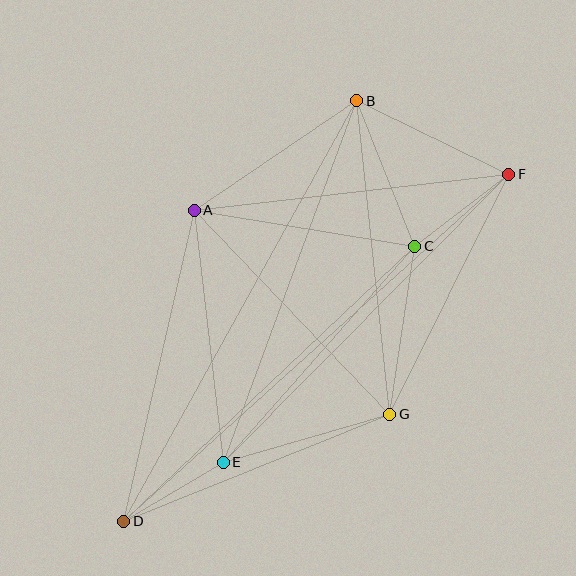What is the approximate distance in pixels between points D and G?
The distance between D and G is approximately 287 pixels.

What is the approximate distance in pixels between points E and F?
The distance between E and F is approximately 406 pixels.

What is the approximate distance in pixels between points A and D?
The distance between A and D is approximately 319 pixels.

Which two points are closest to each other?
Points D and E are closest to each other.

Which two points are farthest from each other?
Points D and F are farthest from each other.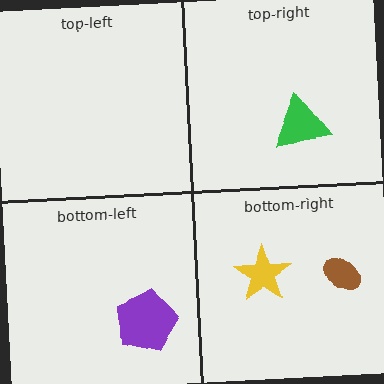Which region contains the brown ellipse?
The bottom-right region.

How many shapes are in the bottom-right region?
2.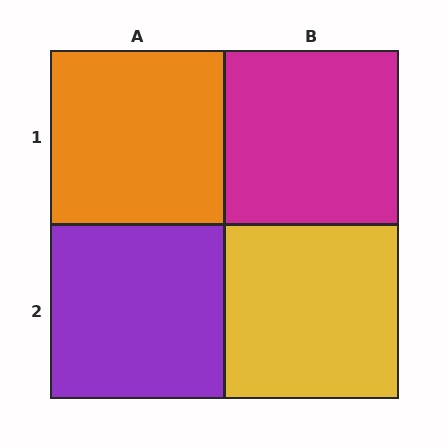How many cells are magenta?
1 cell is magenta.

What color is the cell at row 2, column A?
Purple.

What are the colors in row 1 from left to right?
Orange, magenta.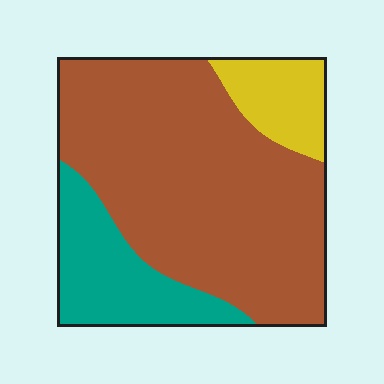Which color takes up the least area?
Yellow, at roughly 10%.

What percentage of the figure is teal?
Teal covers around 20% of the figure.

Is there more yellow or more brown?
Brown.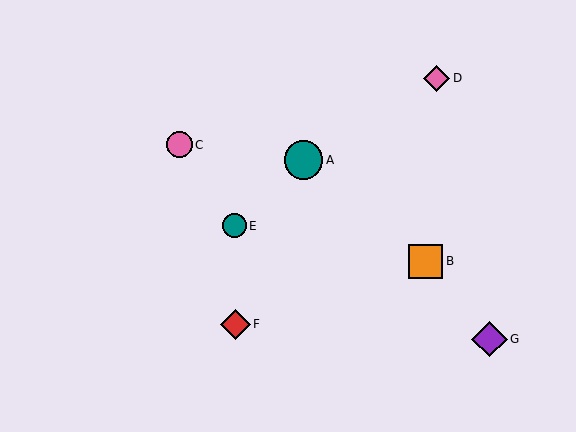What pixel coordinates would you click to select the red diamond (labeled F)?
Click at (235, 324) to select the red diamond F.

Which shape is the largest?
The teal circle (labeled A) is the largest.